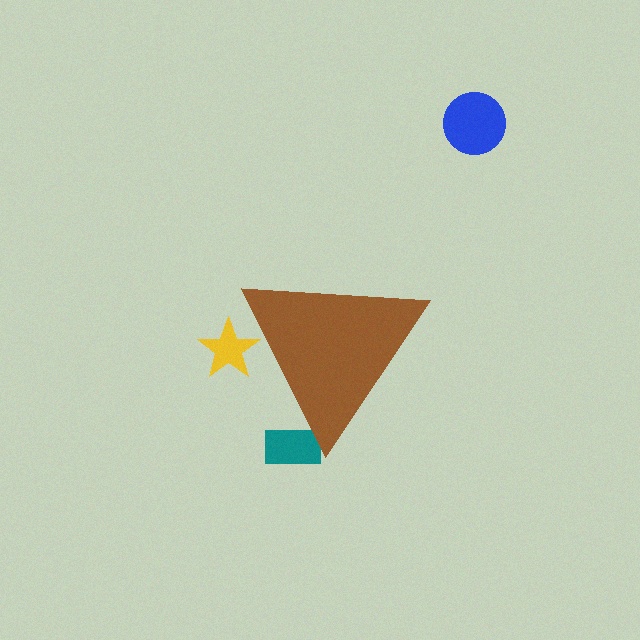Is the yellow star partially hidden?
Yes, the yellow star is partially hidden behind the brown triangle.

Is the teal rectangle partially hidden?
Yes, the teal rectangle is partially hidden behind the brown triangle.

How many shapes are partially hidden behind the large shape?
2 shapes are partially hidden.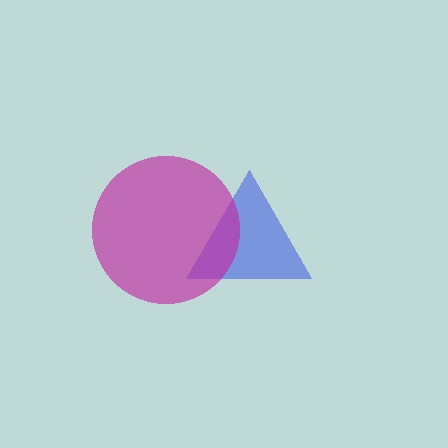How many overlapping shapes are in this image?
There are 2 overlapping shapes in the image.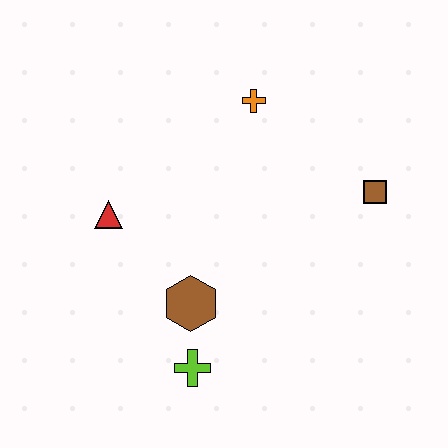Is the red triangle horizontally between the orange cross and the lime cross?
No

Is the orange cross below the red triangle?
No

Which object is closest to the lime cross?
The brown hexagon is closest to the lime cross.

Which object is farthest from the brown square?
The red triangle is farthest from the brown square.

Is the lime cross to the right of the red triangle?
Yes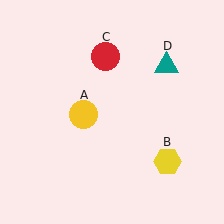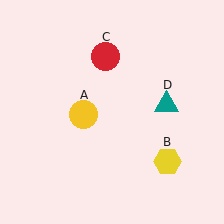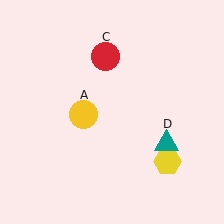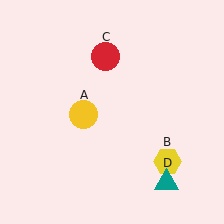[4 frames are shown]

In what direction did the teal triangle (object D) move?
The teal triangle (object D) moved down.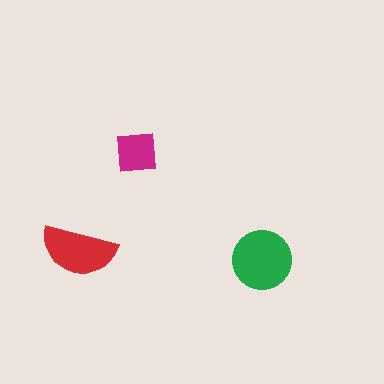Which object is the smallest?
The magenta square.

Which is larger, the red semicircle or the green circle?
The green circle.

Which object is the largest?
The green circle.